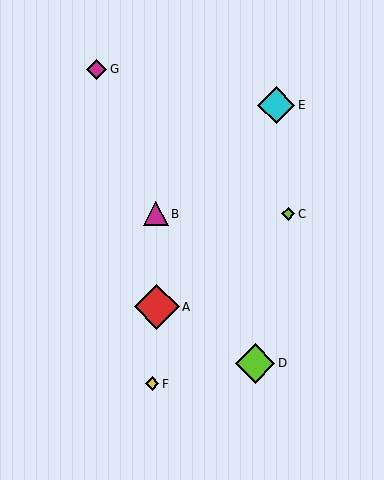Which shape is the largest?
The red diamond (labeled A) is the largest.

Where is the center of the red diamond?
The center of the red diamond is at (157, 307).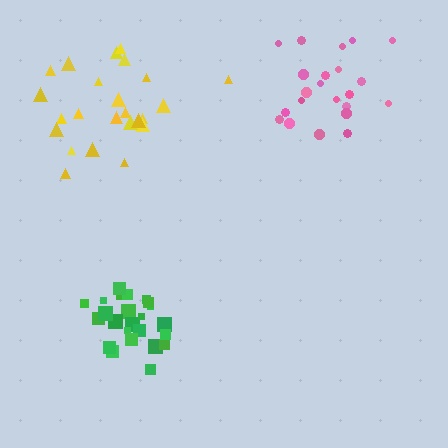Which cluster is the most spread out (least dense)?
Yellow.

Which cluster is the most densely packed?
Green.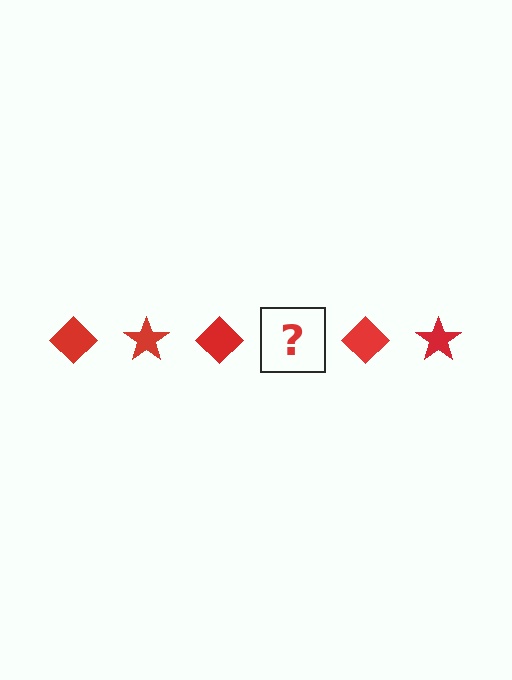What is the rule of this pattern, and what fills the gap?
The rule is that the pattern cycles through diamond, star shapes in red. The gap should be filled with a red star.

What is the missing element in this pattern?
The missing element is a red star.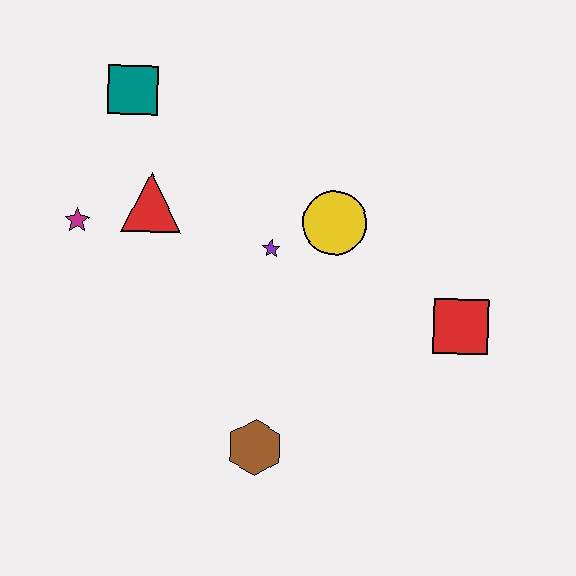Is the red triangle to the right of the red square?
No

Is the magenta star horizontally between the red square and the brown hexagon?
No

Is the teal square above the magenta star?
Yes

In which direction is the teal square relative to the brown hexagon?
The teal square is above the brown hexagon.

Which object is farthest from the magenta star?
The red square is farthest from the magenta star.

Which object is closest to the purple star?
The yellow circle is closest to the purple star.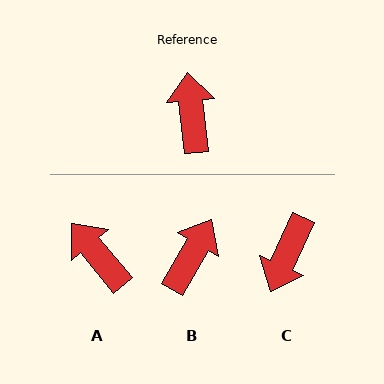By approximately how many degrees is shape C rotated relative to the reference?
Approximately 150 degrees counter-clockwise.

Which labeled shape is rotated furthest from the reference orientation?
C, about 150 degrees away.